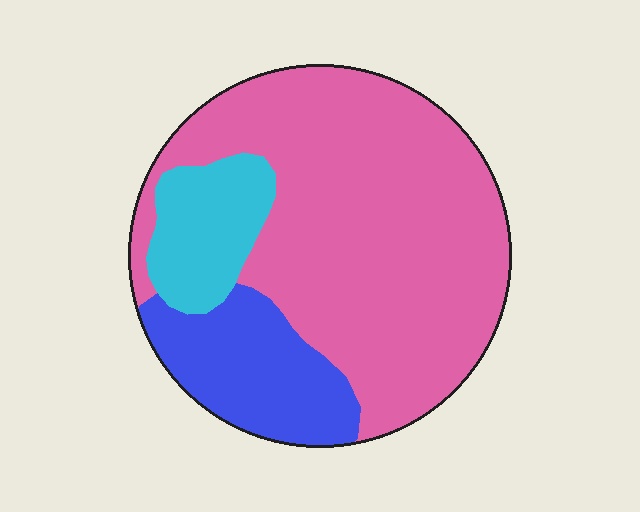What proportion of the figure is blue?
Blue takes up about one fifth (1/5) of the figure.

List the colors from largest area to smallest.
From largest to smallest: pink, blue, cyan.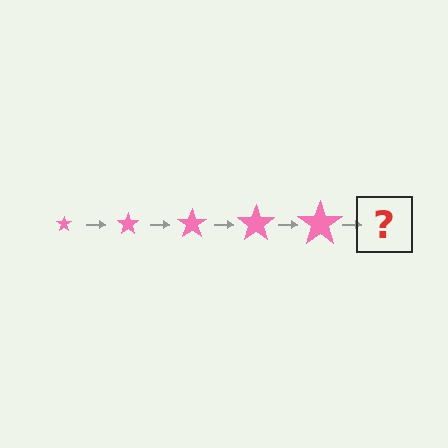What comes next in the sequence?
The next element should be a pink star, larger than the previous one.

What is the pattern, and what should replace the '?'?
The pattern is that the star gets progressively larger each step. The '?' should be a pink star, larger than the previous one.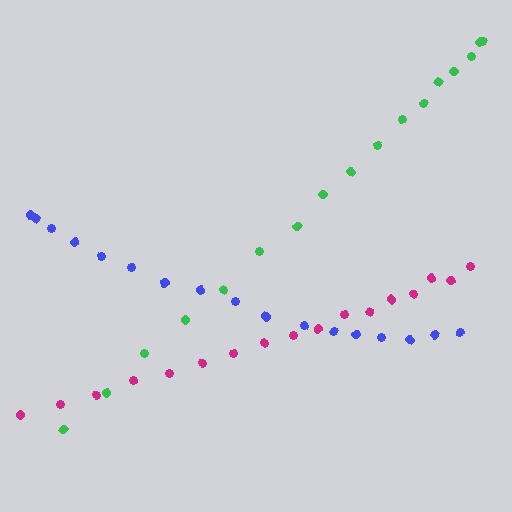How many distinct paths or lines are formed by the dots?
There are 3 distinct paths.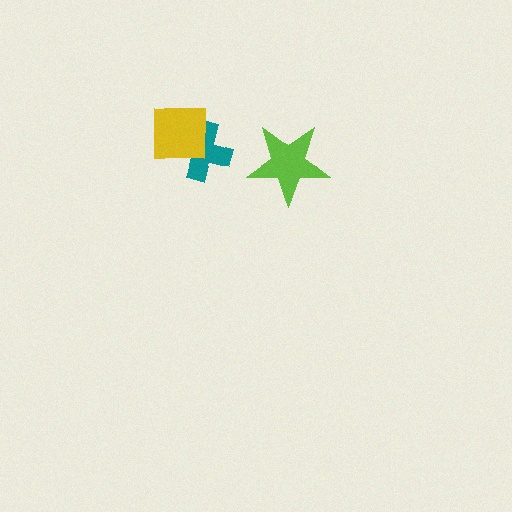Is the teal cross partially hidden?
Yes, it is partially covered by another shape.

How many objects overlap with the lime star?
0 objects overlap with the lime star.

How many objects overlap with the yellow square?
1 object overlaps with the yellow square.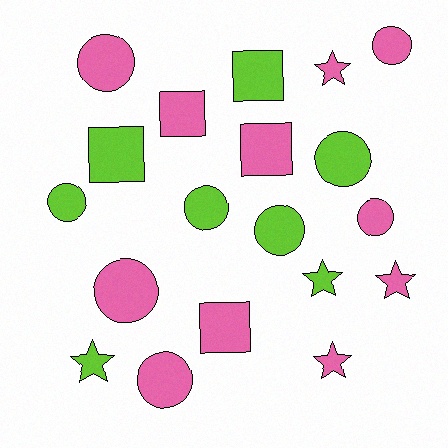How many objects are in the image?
There are 19 objects.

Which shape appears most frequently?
Circle, with 9 objects.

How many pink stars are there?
There are 3 pink stars.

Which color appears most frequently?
Pink, with 11 objects.